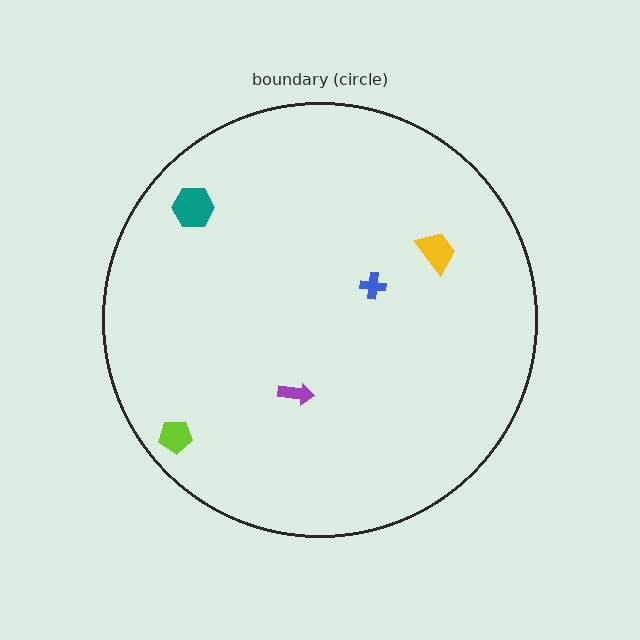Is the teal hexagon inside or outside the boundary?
Inside.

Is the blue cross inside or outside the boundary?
Inside.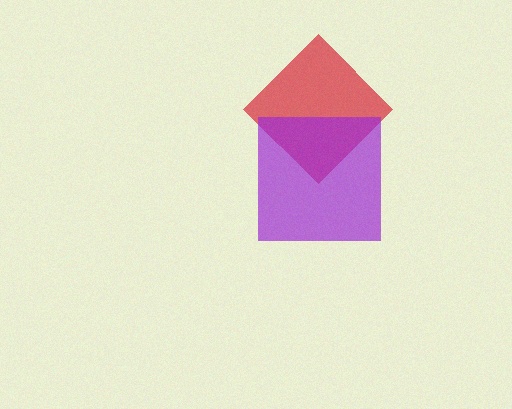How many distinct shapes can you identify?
There are 2 distinct shapes: a red diamond, a purple square.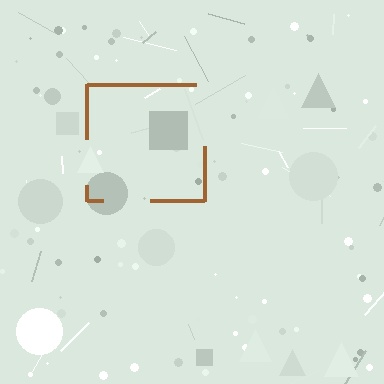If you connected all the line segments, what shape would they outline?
They would outline a square.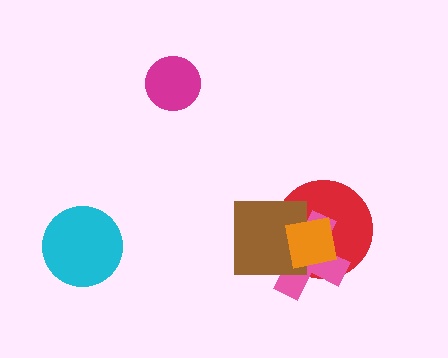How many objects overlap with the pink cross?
3 objects overlap with the pink cross.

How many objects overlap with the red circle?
3 objects overlap with the red circle.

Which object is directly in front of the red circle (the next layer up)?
The pink cross is directly in front of the red circle.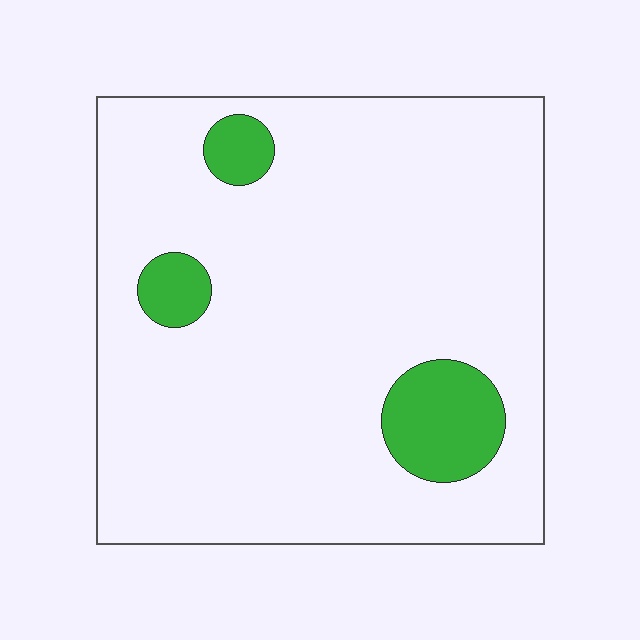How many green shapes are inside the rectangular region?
3.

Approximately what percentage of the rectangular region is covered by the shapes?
Approximately 10%.